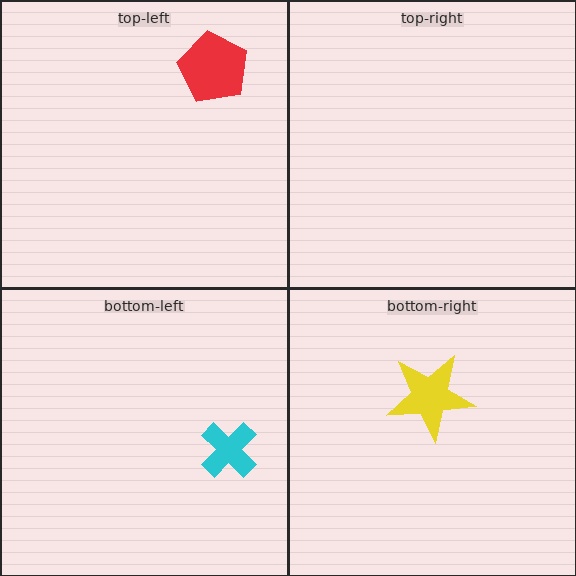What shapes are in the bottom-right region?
The yellow star.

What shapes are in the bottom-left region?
The cyan cross.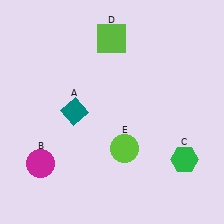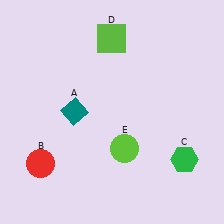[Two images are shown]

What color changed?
The circle (B) changed from magenta in Image 1 to red in Image 2.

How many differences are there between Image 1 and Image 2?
There is 1 difference between the two images.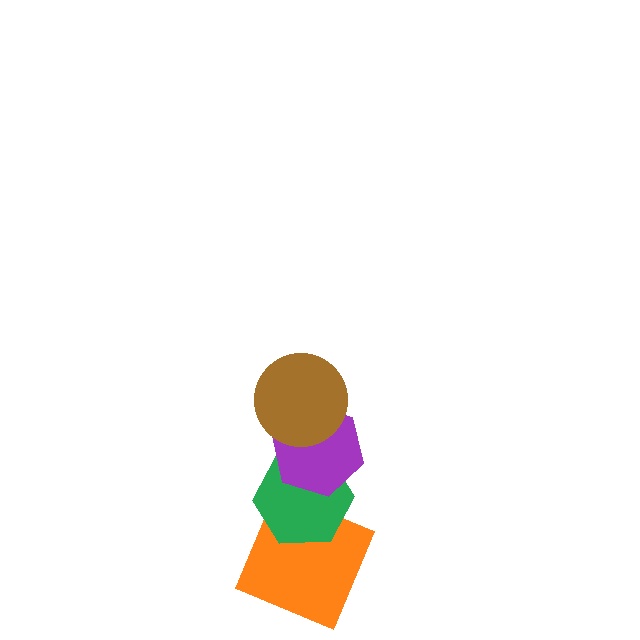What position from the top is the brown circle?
The brown circle is 1st from the top.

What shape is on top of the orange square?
The green hexagon is on top of the orange square.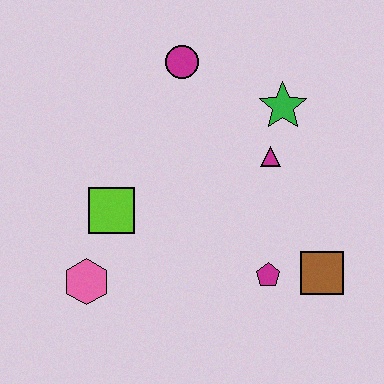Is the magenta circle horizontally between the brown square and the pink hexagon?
Yes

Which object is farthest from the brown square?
The magenta circle is farthest from the brown square.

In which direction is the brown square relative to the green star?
The brown square is below the green star.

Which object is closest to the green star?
The magenta triangle is closest to the green star.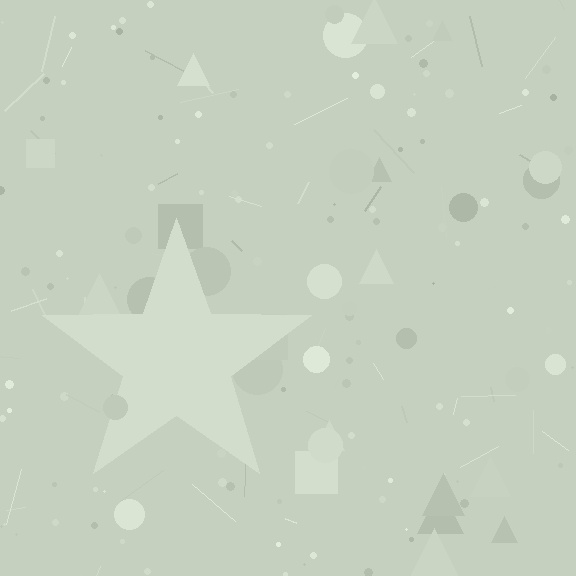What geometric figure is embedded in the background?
A star is embedded in the background.